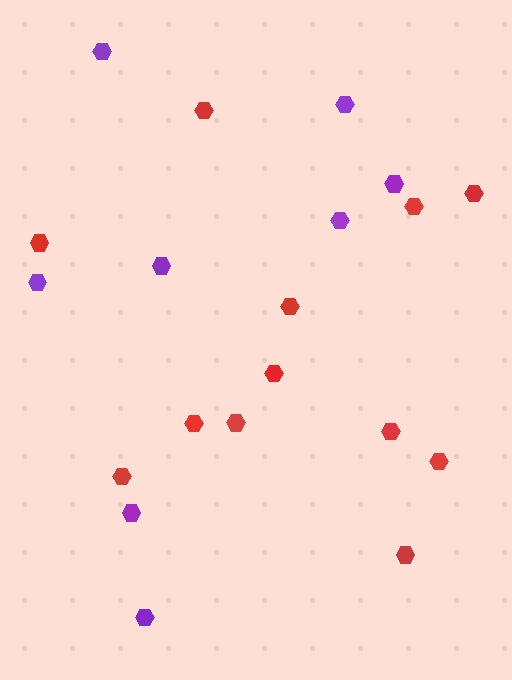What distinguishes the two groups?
There are 2 groups: one group of purple hexagons (8) and one group of red hexagons (12).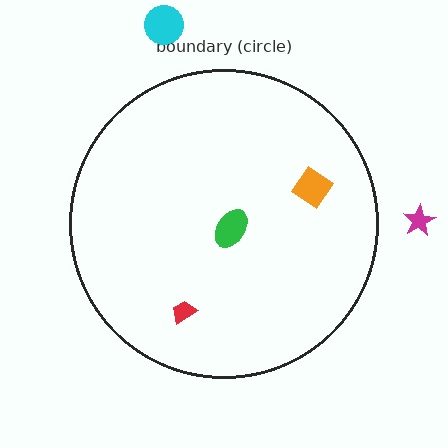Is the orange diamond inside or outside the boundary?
Inside.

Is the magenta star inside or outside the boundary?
Outside.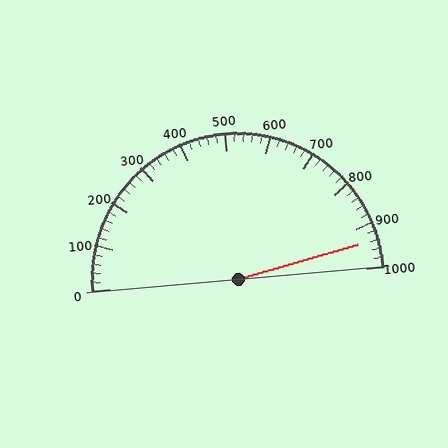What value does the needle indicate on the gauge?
The needle indicates approximately 940.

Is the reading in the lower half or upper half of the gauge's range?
The reading is in the upper half of the range (0 to 1000).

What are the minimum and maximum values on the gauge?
The gauge ranges from 0 to 1000.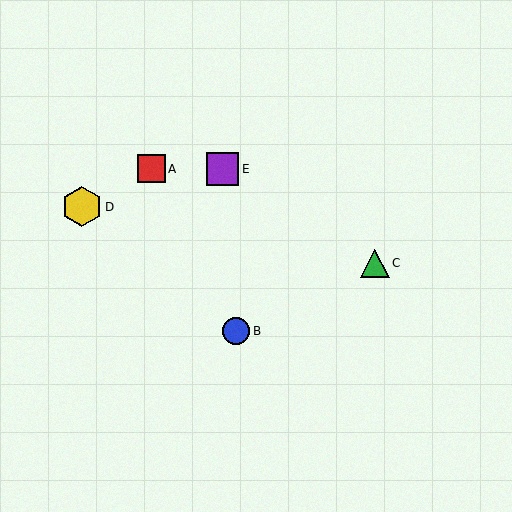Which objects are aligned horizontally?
Objects A, E are aligned horizontally.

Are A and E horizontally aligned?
Yes, both are at y≈169.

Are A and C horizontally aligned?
No, A is at y≈169 and C is at y≈263.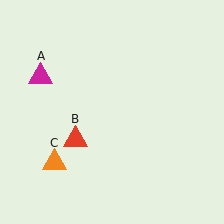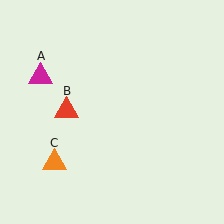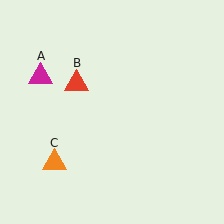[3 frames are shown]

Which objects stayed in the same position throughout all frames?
Magenta triangle (object A) and orange triangle (object C) remained stationary.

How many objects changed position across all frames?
1 object changed position: red triangle (object B).